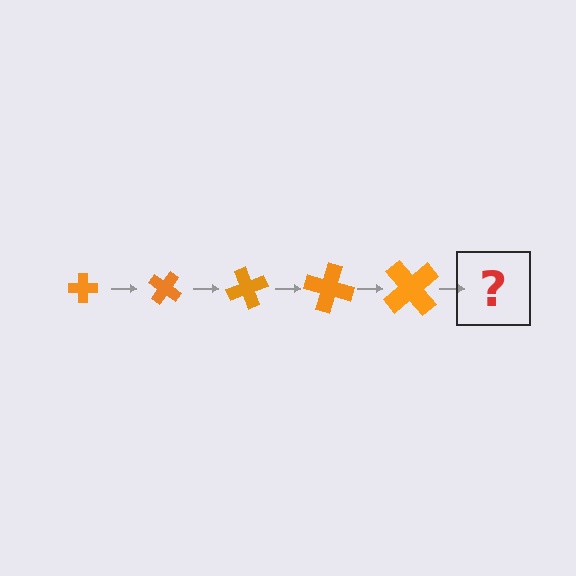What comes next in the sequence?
The next element should be a cross, larger than the previous one and rotated 175 degrees from the start.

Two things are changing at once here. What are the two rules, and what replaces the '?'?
The two rules are that the cross grows larger each step and it rotates 35 degrees each step. The '?' should be a cross, larger than the previous one and rotated 175 degrees from the start.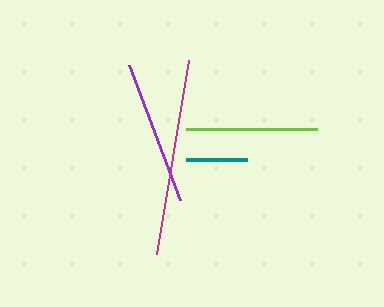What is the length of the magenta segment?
The magenta segment is approximately 197 pixels long.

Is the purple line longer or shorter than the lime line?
The purple line is longer than the lime line.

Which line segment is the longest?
The magenta line is the longest at approximately 197 pixels.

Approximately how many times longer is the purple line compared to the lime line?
The purple line is approximately 1.1 times the length of the lime line.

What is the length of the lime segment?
The lime segment is approximately 131 pixels long.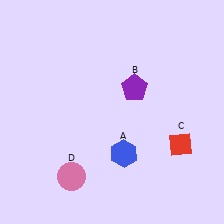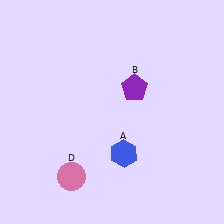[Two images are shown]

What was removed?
The red diamond (C) was removed in Image 2.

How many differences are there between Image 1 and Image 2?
There is 1 difference between the two images.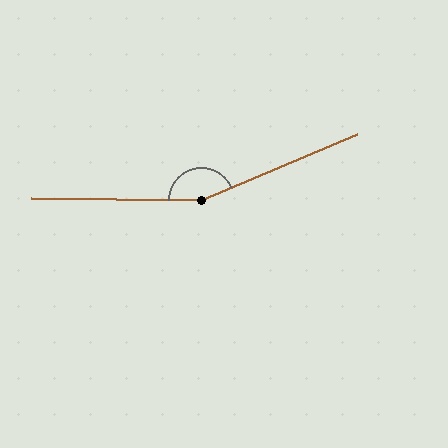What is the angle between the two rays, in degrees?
Approximately 156 degrees.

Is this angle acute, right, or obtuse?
It is obtuse.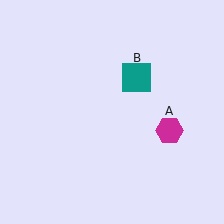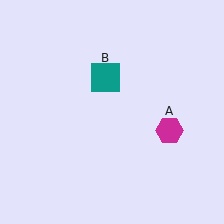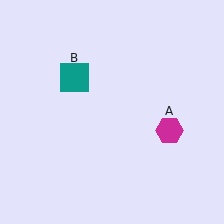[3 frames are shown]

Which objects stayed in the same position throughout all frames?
Magenta hexagon (object A) remained stationary.